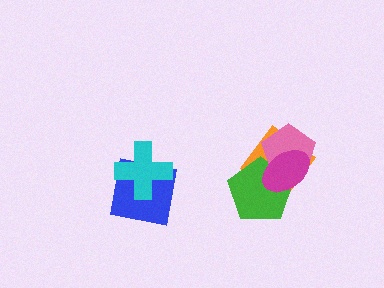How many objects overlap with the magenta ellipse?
3 objects overlap with the magenta ellipse.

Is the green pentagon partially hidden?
Yes, it is partially covered by another shape.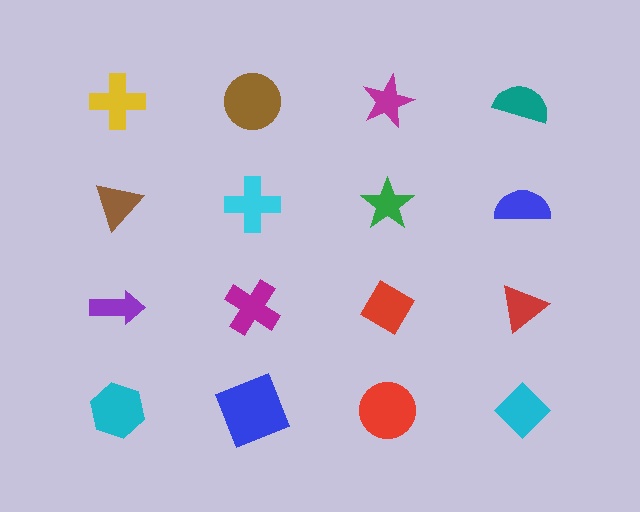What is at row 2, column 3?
A green star.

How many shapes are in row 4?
4 shapes.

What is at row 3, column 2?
A magenta cross.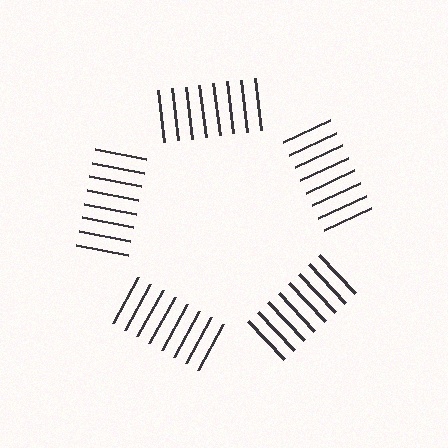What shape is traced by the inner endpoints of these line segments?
An illusory pentagon — the line segments terminate on its edges but no continuous stroke is drawn.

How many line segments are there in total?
40 — 8 along each of the 5 edges.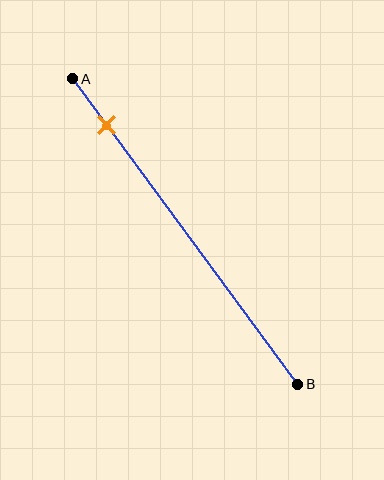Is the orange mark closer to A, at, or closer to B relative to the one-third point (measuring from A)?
The orange mark is closer to point A than the one-third point of segment AB.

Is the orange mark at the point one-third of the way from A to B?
No, the mark is at about 15% from A, not at the 33% one-third point.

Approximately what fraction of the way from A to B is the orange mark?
The orange mark is approximately 15% of the way from A to B.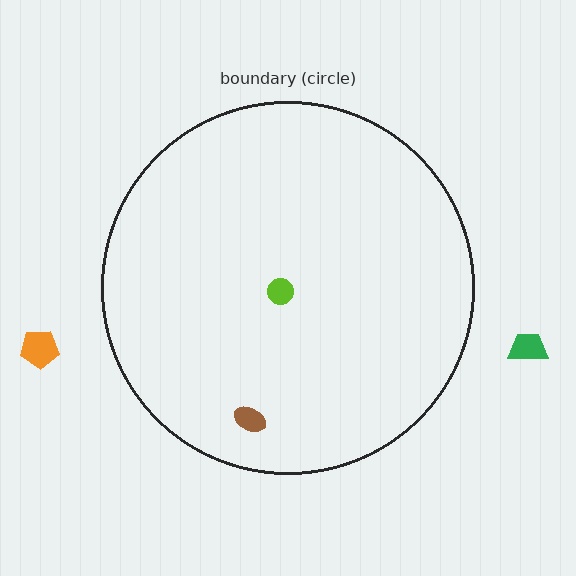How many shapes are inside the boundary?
2 inside, 2 outside.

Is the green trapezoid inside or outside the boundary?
Outside.